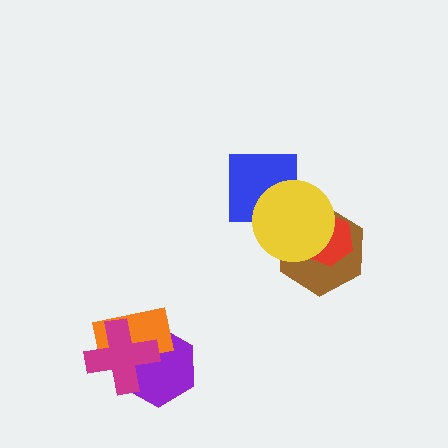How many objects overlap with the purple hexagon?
2 objects overlap with the purple hexagon.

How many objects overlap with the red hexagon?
2 objects overlap with the red hexagon.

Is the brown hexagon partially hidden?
Yes, it is partially covered by another shape.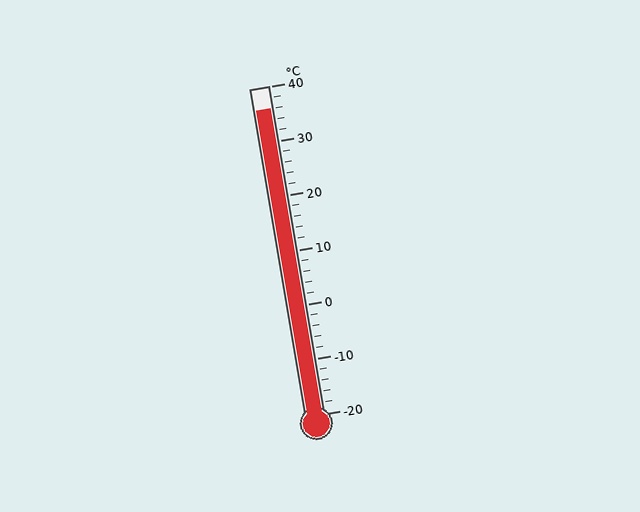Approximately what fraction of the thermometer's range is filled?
The thermometer is filled to approximately 95% of its range.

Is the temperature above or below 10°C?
The temperature is above 10°C.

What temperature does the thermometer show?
The thermometer shows approximately 36°C.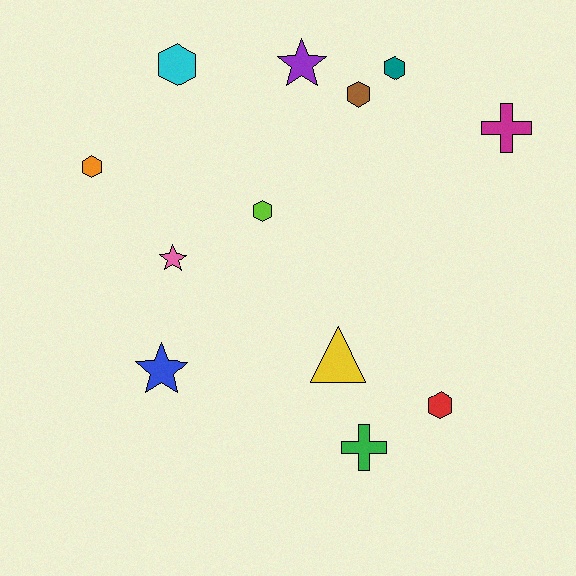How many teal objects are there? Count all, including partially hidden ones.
There is 1 teal object.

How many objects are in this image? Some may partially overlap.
There are 12 objects.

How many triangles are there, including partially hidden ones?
There is 1 triangle.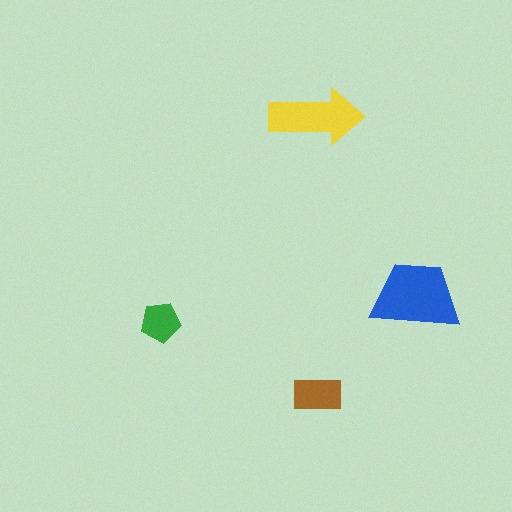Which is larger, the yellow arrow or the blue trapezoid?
The blue trapezoid.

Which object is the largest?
The blue trapezoid.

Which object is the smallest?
The green pentagon.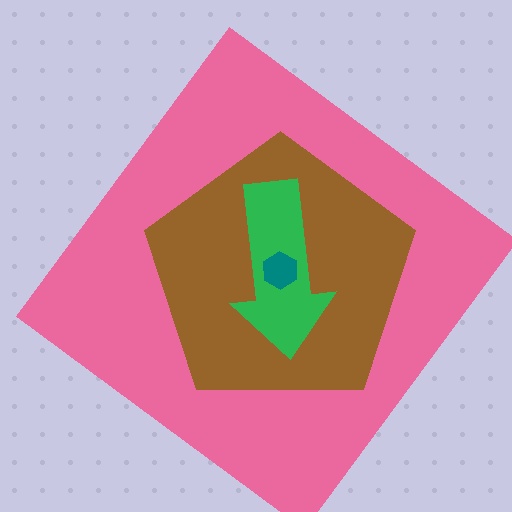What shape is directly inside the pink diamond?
The brown pentagon.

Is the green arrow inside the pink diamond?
Yes.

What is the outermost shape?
The pink diamond.